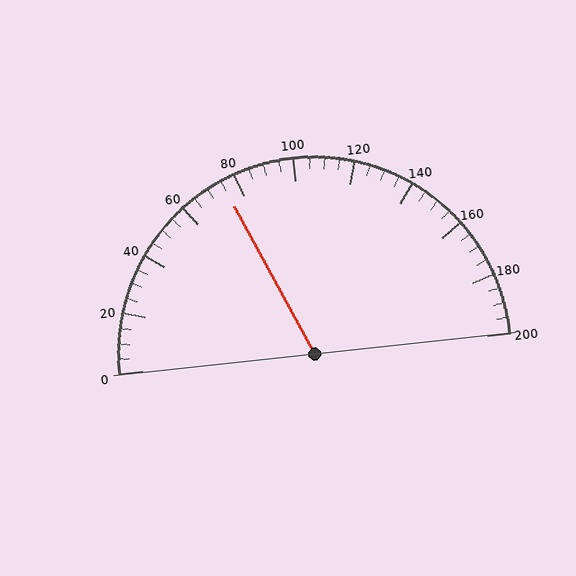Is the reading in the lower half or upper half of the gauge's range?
The reading is in the lower half of the range (0 to 200).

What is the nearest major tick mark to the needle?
The nearest major tick mark is 80.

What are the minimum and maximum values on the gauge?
The gauge ranges from 0 to 200.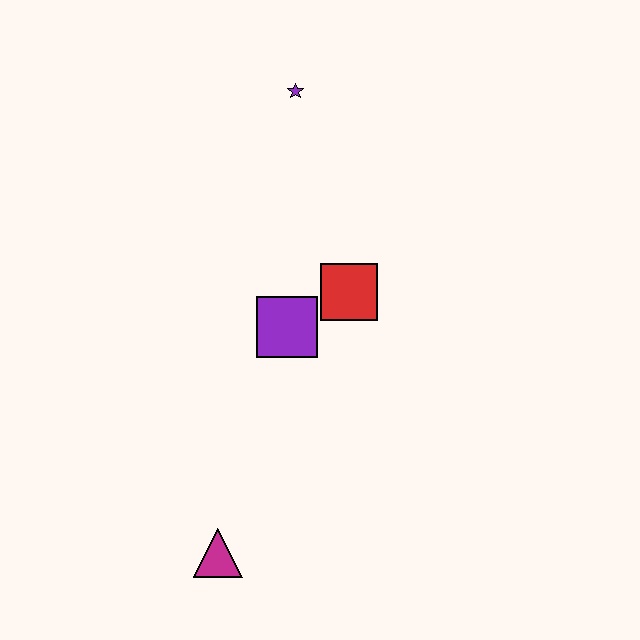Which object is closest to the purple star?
The red square is closest to the purple star.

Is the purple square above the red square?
No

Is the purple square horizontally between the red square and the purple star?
No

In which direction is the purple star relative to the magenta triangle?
The purple star is above the magenta triangle.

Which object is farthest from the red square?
The magenta triangle is farthest from the red square.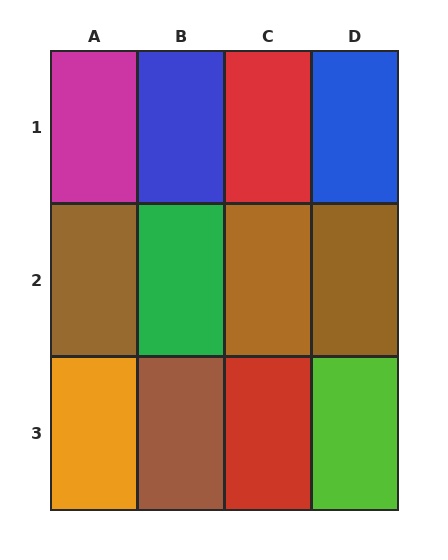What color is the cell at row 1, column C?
Red.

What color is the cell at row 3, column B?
Brown.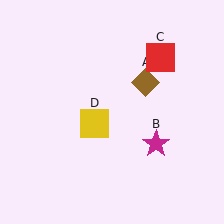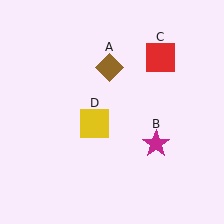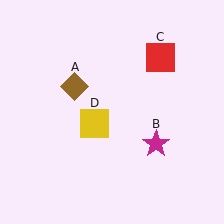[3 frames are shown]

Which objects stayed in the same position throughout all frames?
Magenta star (object B) and red square (object C) and yellow square (object D) remained stationary.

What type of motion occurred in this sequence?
The brown diamond (object A) rotated counterclockwise around the center of the scene.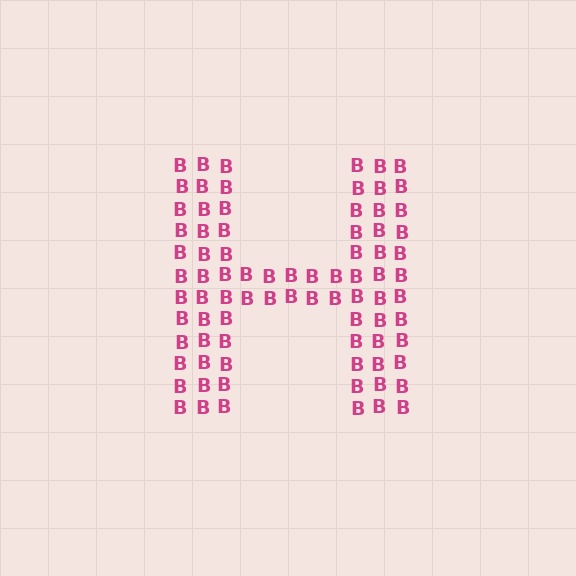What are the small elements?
The small elements are letter B's.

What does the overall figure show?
The overall figure shows the letter H.